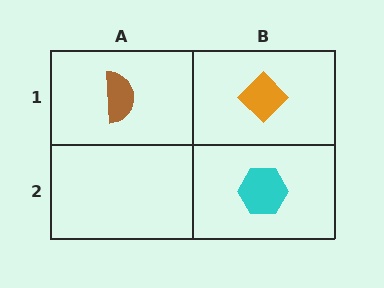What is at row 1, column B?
An orange diamond.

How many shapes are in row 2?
1 shape.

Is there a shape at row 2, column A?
No, that cell is empty.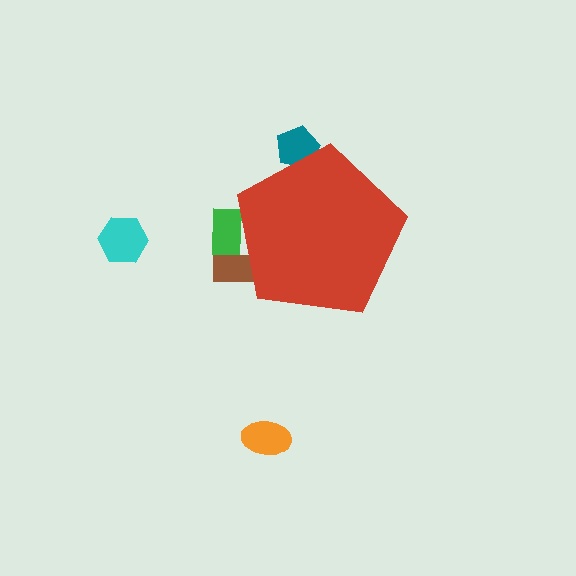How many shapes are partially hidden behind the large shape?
3 shapes are partially hidden.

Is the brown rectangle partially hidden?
Yes, the brown rectangle is partially hidden behind the red pentagon.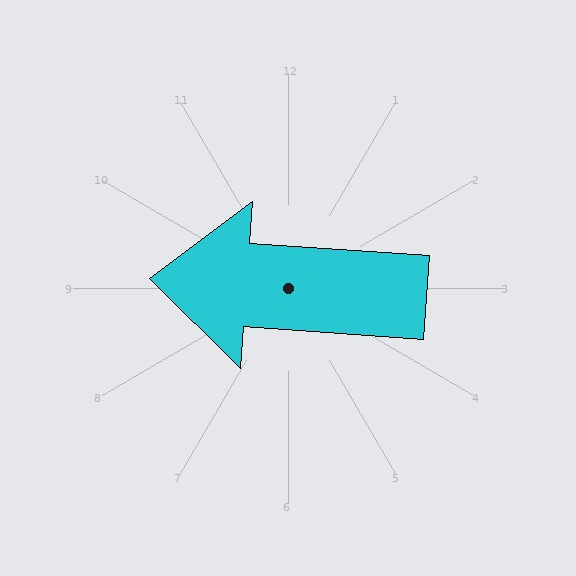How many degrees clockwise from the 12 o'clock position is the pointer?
Approximately 274 degrees.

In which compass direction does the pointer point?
West.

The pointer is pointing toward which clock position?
Roughly 9 o'clock.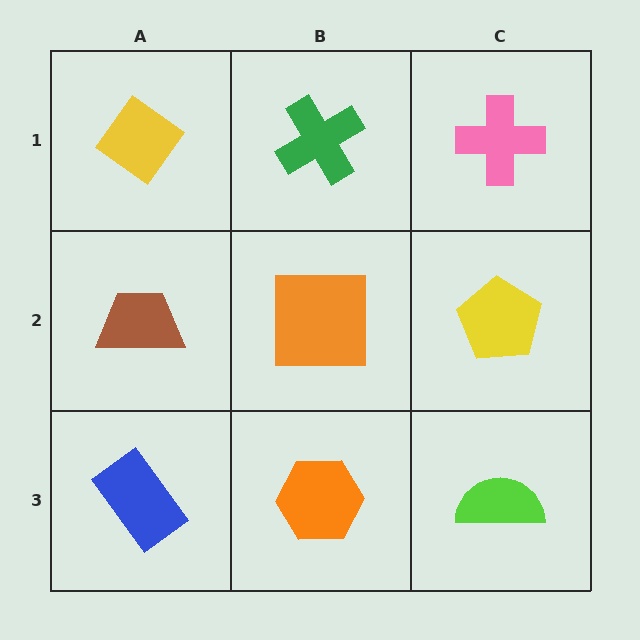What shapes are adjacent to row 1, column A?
A brown trapezoid (row 2, column A), a green cross (row 1, column B).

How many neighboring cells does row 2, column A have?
3.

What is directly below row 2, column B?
An orange hexagon.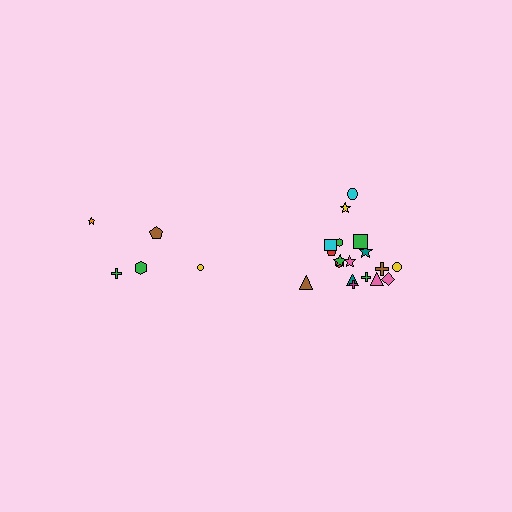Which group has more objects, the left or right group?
The right group.